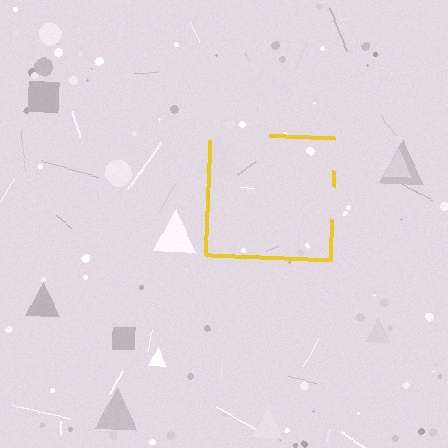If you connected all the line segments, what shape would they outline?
They would outline a square.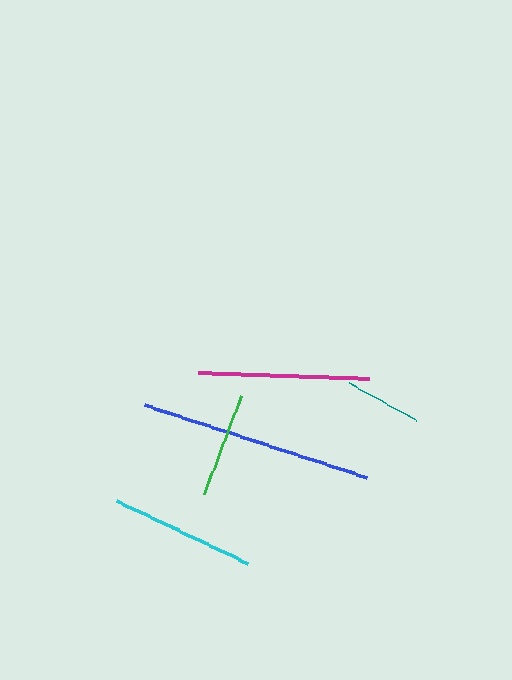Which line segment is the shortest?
The teal line is the shortest at approximately 78 pixels.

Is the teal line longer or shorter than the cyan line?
The cyan line is longer than the teal line.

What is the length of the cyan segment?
The cyan segment is approximately 145 pixels long.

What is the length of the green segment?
The green segment is approximately 105 pixels long.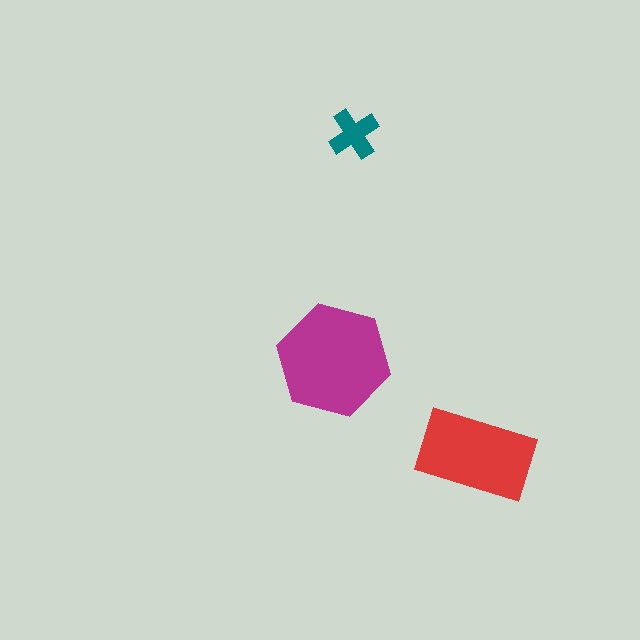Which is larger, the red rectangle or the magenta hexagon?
The magenta hexagon.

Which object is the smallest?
The teal cross.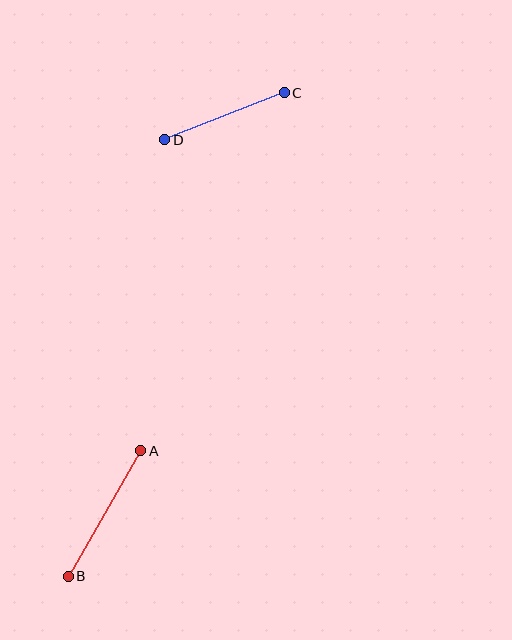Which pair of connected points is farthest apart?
Points A and B are farthest apart.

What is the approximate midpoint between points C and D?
The midpoint is at approximately (225, 116) pixels.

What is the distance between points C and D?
The distance is approximately 128 pixels.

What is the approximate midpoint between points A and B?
The midpoint is at approximately (104, 514) pixels.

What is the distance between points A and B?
The distance is approximately 145 pixels.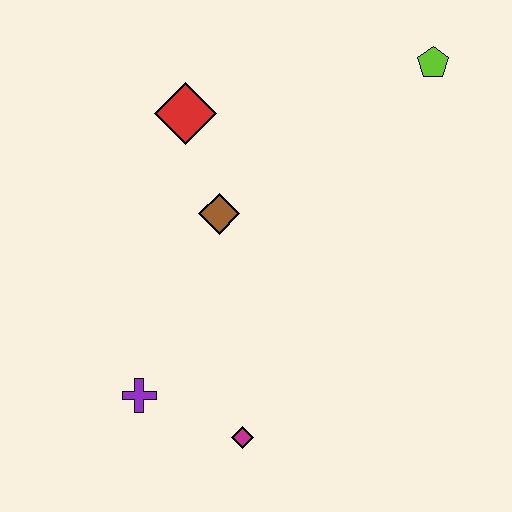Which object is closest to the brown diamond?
The red diamond is closest to the brown diamond.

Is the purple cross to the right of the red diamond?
No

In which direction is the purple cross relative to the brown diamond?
The purple cross is below the brown diamond.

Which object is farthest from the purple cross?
The lime pentagon is farthest from the purple cross.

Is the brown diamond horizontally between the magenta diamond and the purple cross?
Yes